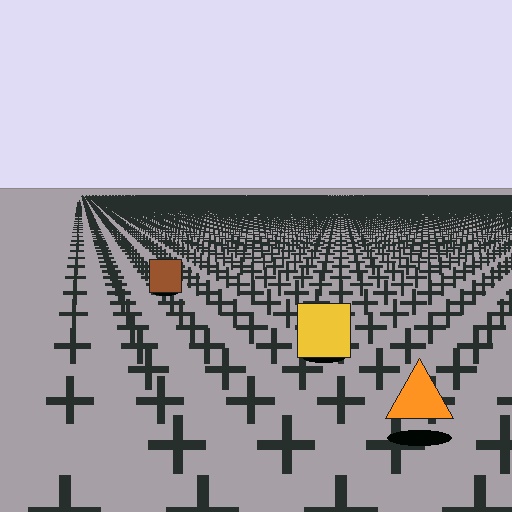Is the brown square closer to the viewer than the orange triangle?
No. The orange triangle is closer — you can tell from the texture gradient: the ground texture is coarser near it.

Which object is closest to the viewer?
The orange triangle is closest. The texture marks near it are larger and more spread out.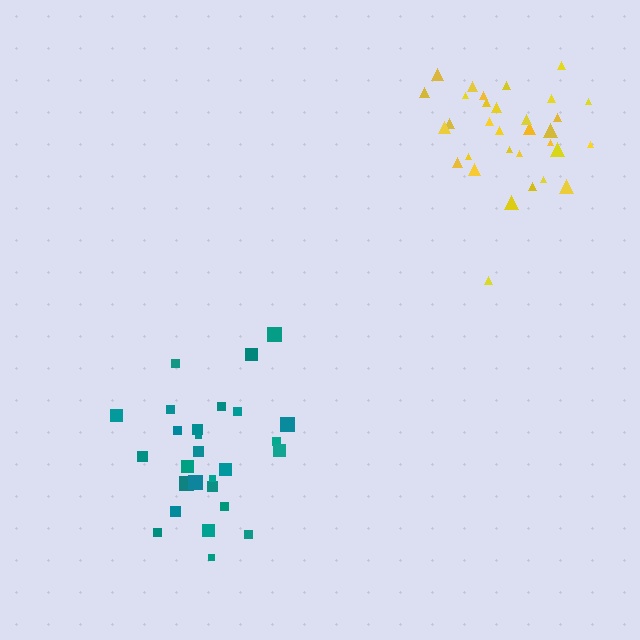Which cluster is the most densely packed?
Yellow.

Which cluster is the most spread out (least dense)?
Teal.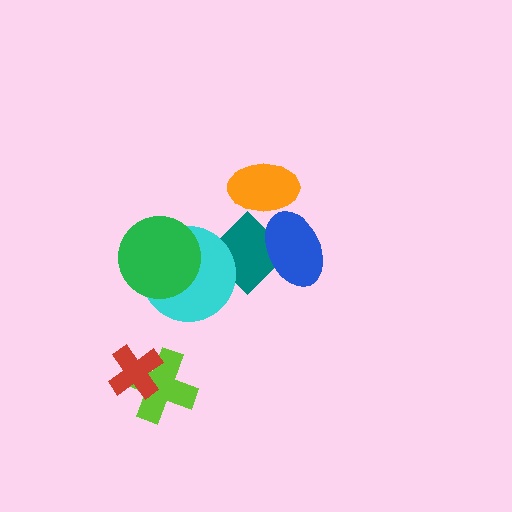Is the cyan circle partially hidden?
Yes, it is partially covered by another shape.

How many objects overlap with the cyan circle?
2 objects overlap with the cyan circle.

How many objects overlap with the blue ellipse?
1 object overlaps with the blue ellipse.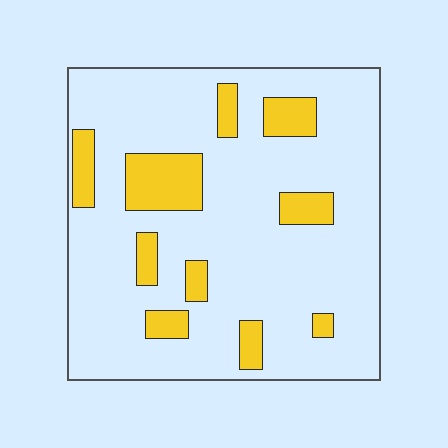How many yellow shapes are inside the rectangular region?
10.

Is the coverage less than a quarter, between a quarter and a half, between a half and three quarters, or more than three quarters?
Less than a quarter.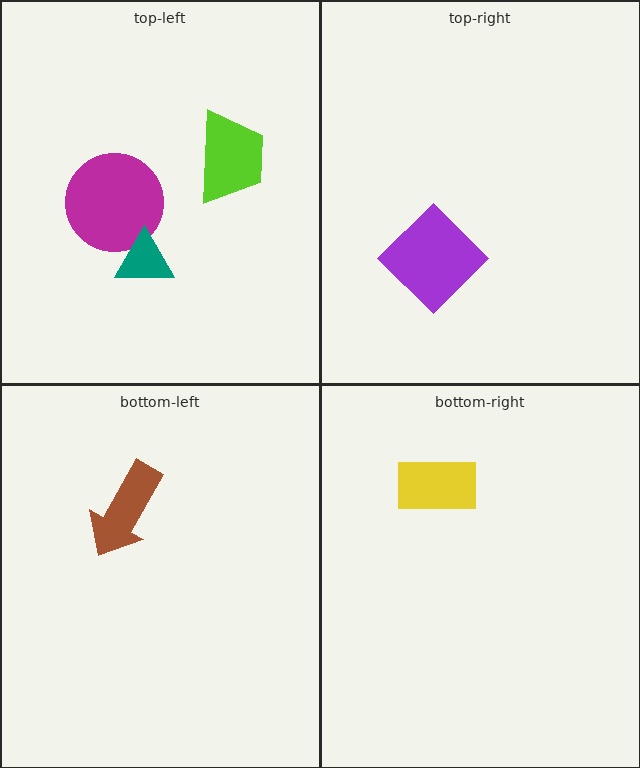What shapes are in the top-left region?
The magenta circle, the teal triangle, the lime trapezoid.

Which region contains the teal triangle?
The top-left region.